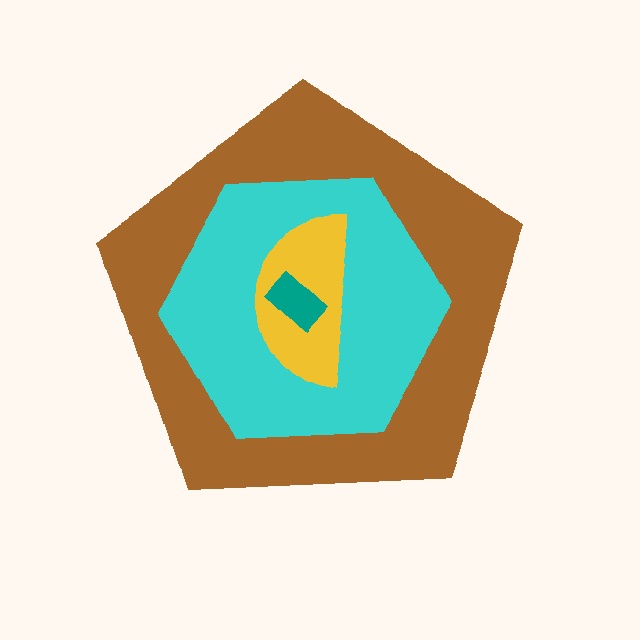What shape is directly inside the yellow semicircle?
The teal rectangle.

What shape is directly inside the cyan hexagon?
The yellow semicircle.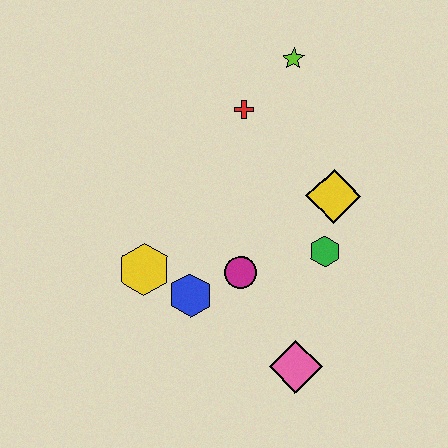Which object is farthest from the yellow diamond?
The yellow hexagon is farthest from the yellow diamond.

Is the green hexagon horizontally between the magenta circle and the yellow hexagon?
No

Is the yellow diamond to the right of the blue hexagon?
Yes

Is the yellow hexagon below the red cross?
Yes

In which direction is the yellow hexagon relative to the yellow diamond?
The yellow hexagon is to the left of the yellow diamond.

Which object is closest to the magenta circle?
The blue hexagon is closest to the magenta circle.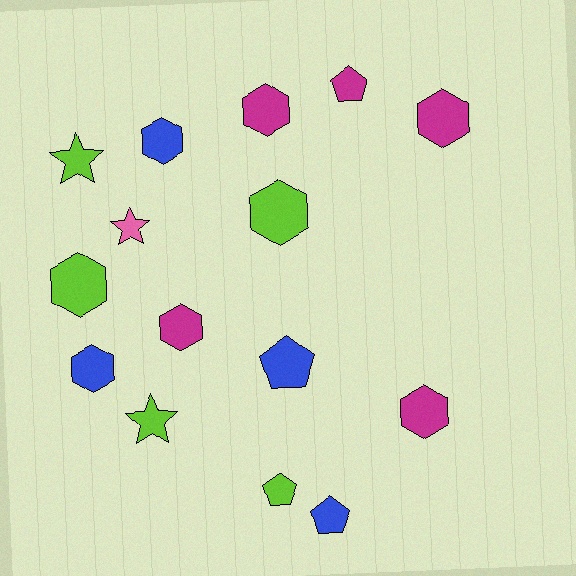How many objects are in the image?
There are 15 objects.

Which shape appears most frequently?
Hexagon, with 8 objects.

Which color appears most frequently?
Magenta, with 5 objects.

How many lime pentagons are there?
There is 1 lime pentagon.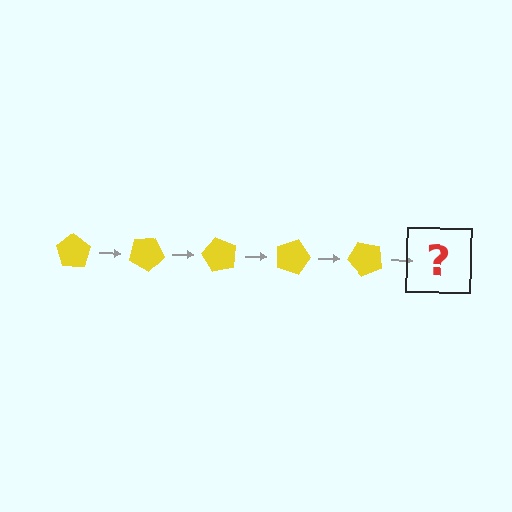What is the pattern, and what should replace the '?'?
The pattern is that the pentagon rotates 30 degrees each step. The '?' should be a yellow pentagon rotated 150 degrees.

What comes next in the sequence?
The next element should be a yellow pentagon rotated 150 degrees.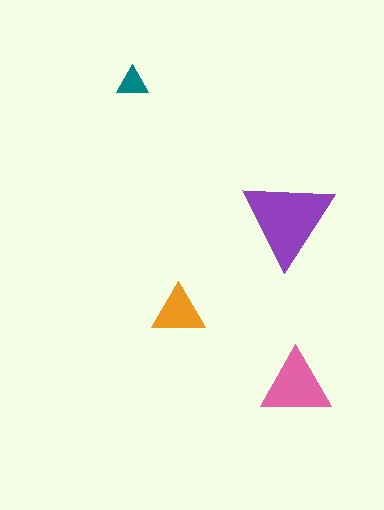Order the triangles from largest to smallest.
the purple one, the pink one, the orange one, the teal one.